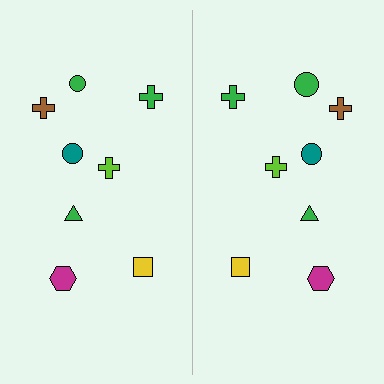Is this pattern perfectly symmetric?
No, the pattern is not perfectly symmetric. The green circle on the right side has a different size than its mirror counterpart.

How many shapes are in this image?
There are 16 shapes in this image.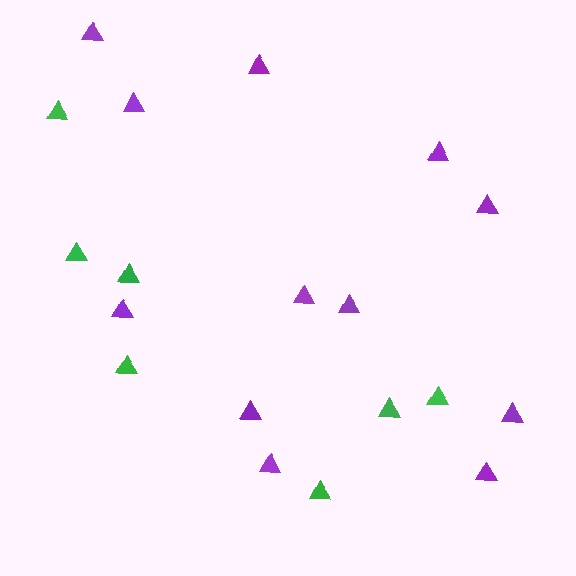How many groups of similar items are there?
There are 2 groups: one group of green triangles (7) and one group of purple triangles (12).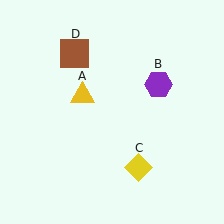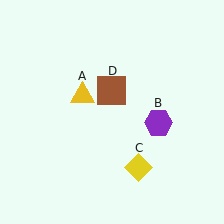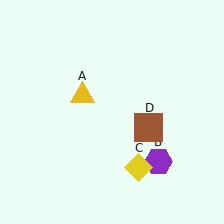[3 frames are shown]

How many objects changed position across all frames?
2 objects changed position: purple hexagon (object B), brown square (object D).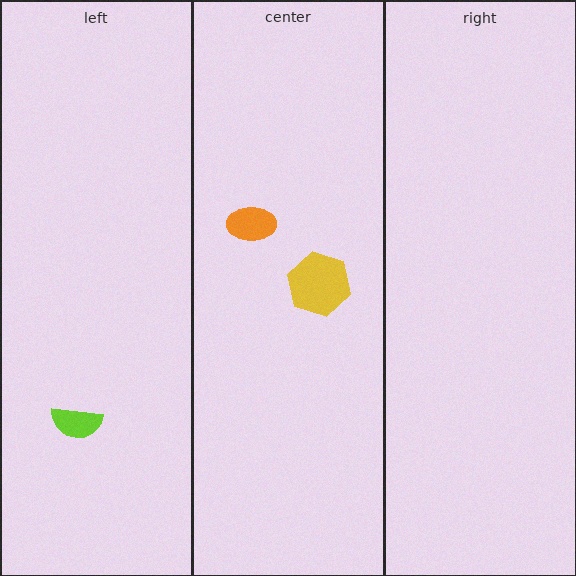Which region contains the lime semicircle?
The left region.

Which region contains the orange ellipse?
The center region.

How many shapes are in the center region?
2.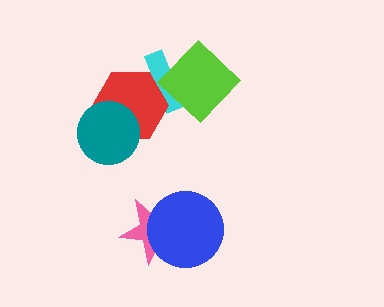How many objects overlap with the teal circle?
1 object overlaps with the teal circle.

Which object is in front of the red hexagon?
The teal circle is in front of the red hexagon.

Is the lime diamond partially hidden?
No, no other shape covers it.